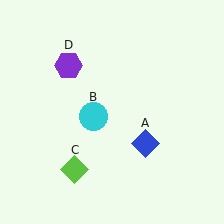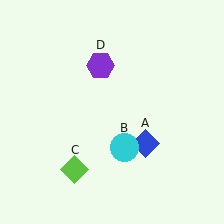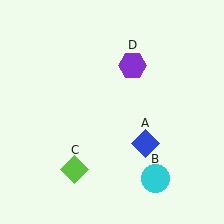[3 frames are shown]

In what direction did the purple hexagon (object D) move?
The purple hexagon (object D) moved right.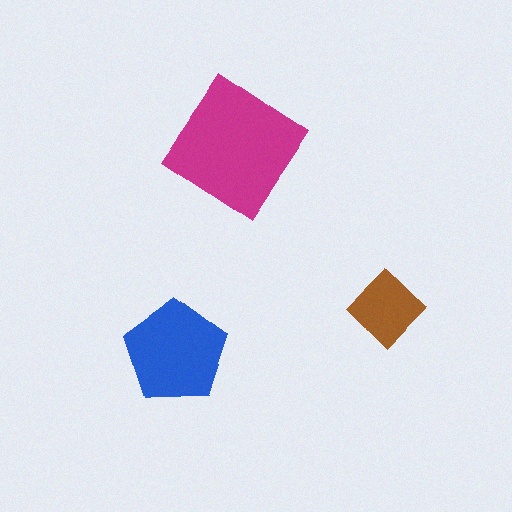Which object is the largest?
The magenta diamond.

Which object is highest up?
The magenta diamond is topmost.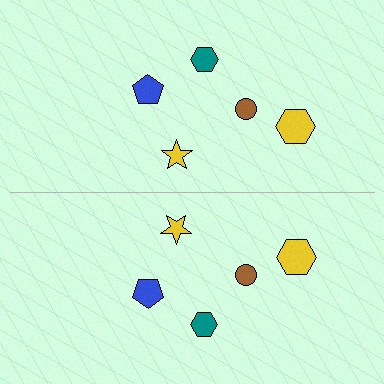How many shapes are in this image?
There are 10 shapes in this image.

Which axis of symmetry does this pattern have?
The pattern has a horizontal axis of symmetry running through the center of the image.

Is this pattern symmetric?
Yes, this pattern has bilateral (reflection) symmetry.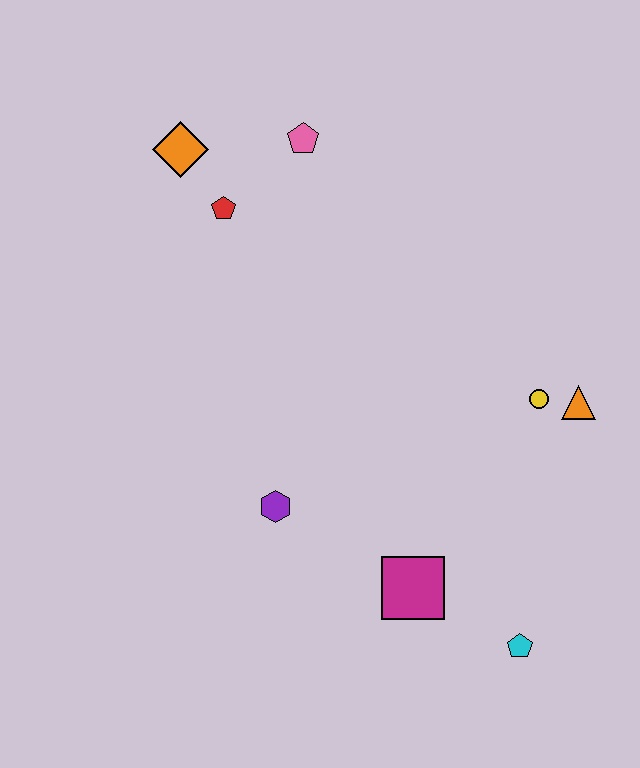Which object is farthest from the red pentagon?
The cyan pentagon is farthest from the red pentagon.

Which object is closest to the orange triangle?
The yellow circle is closest to the orange triangle.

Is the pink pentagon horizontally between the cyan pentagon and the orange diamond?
Yes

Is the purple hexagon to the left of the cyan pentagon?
Yes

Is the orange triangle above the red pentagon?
No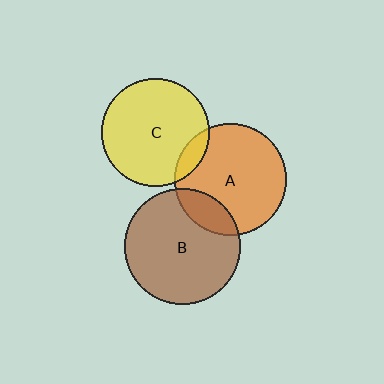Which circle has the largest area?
Circle B (brown).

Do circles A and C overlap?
Yes.